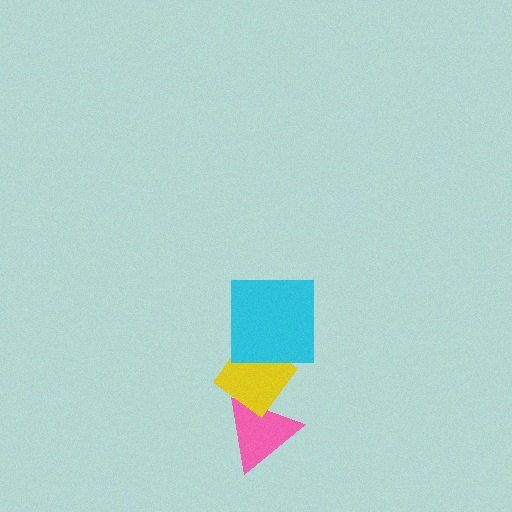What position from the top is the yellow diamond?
The yellow diamond is 2nd from the top.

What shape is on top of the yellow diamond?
The cyan square is on top of the yellow diamond.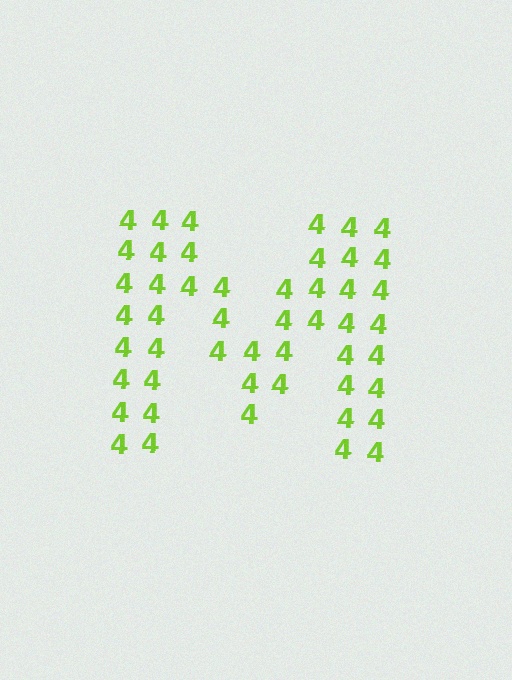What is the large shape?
The large shape is the letter M.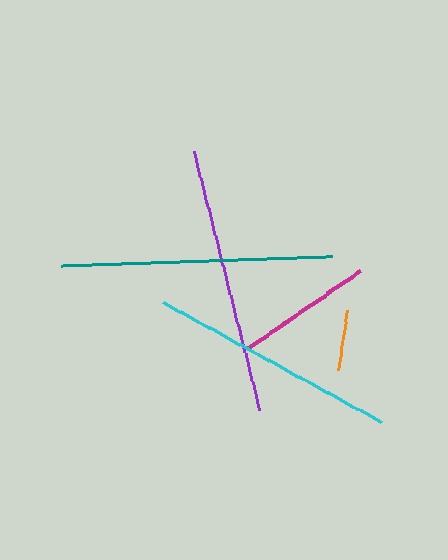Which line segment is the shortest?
The orange line is the shortest at approximately 61 pixels.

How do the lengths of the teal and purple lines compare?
The teal and purple lines are approximately the same length.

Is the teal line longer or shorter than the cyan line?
The teal line is longer than the cyan line.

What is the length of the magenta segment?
The magenta segment is approximately 136 pixels long.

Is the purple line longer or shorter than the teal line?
The teal line is longer than the purple line.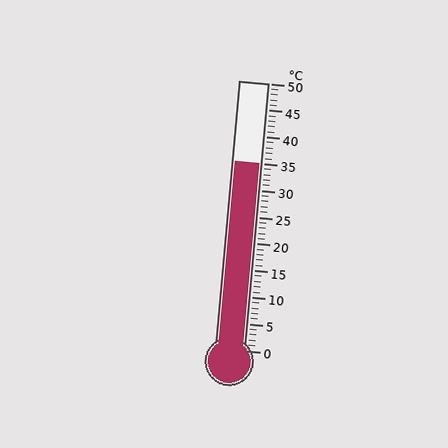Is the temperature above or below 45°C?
The temperature is below 45°C.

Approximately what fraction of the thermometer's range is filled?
The thermometer is filled to approximately 70% of its range.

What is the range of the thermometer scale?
The thermometer scale ranges from 0°C to 50°C.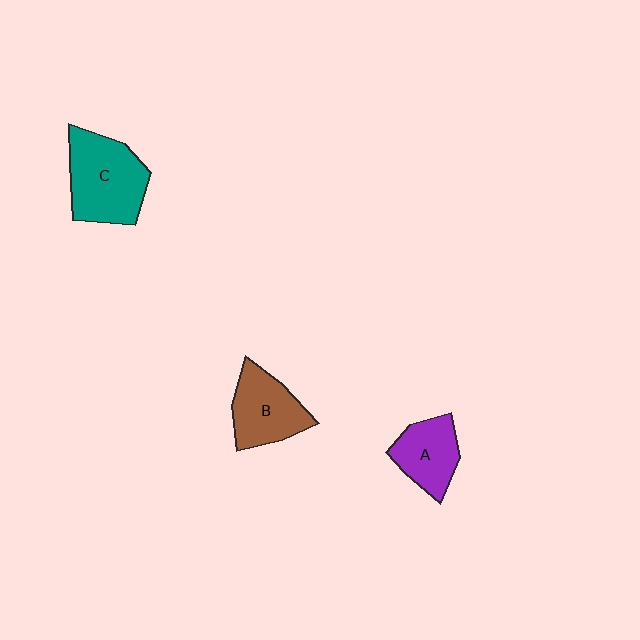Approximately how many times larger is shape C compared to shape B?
Approximately 1.3 times.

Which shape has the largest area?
Shape C (teal).